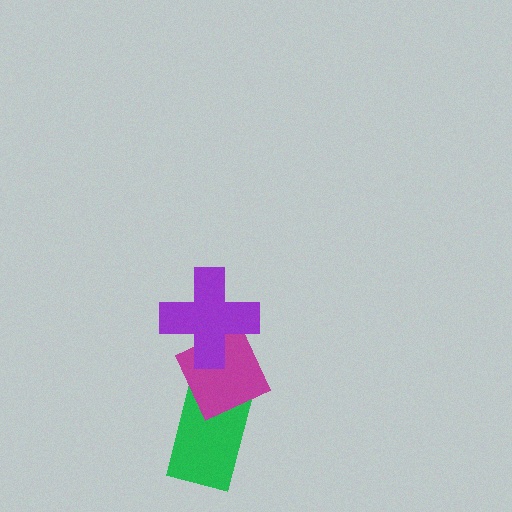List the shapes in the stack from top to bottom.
From top to bottom: the purple cross, the magenta diamond, the green rectangle.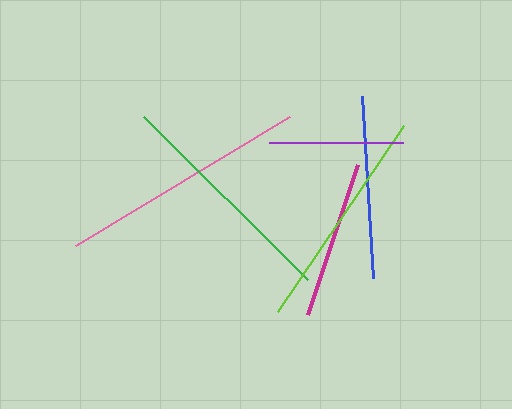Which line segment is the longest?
The pink line is the longest at approximately 250 pixels.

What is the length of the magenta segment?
The magenta segment is approximately 158 pixels long.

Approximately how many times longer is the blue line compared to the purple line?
The blue line is approximately 1.4 times the length of the purple line.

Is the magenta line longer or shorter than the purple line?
The magenta line is longer than the purple line.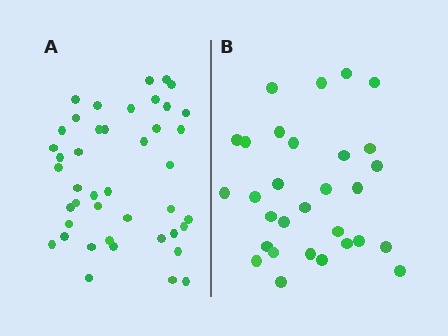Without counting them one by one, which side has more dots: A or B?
Region A (the left region) has more dots.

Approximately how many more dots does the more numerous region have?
Region A has approximately 15 more dots than region B.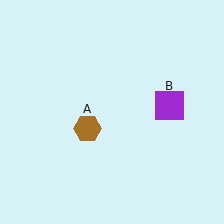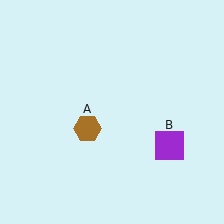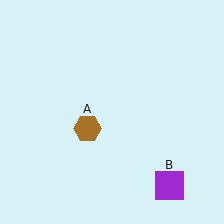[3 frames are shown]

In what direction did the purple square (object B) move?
The purple square (object B) moved down.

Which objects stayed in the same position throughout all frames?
Brown hexagon (object A) remained stationary.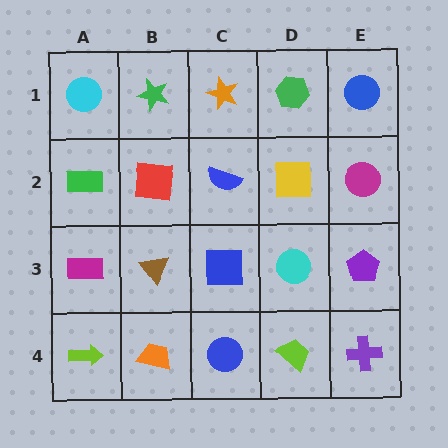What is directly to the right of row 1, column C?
A green hexagon.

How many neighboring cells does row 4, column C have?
3.